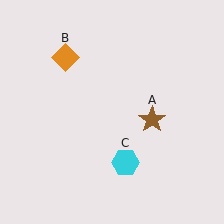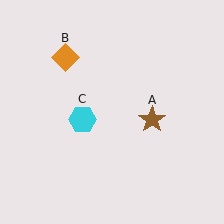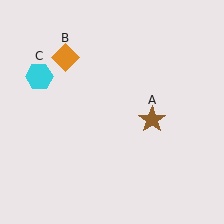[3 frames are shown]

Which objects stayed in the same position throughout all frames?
Brown star (object A) and orange diamond (object B) remained stationary.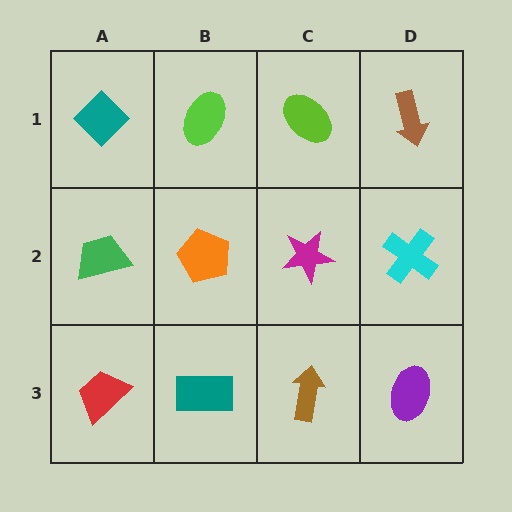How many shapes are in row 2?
4 shapes.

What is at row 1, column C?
A lime ellipse.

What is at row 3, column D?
A purple ellipse.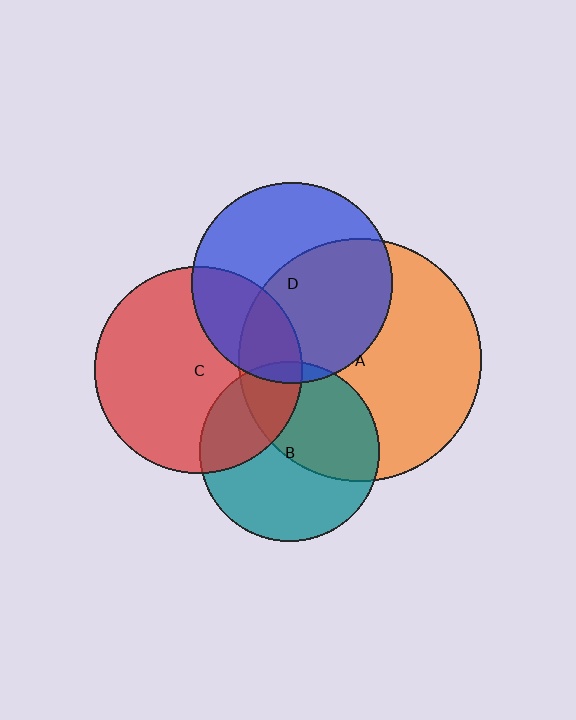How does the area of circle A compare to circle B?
Approximately 1.8 times.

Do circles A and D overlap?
Yes.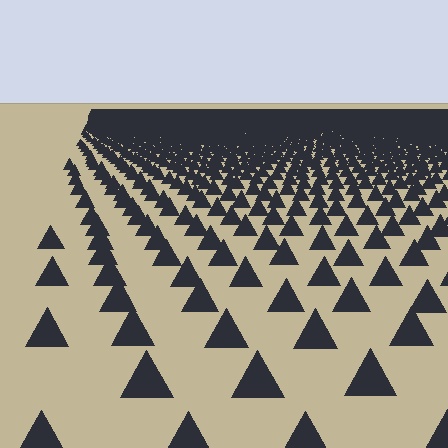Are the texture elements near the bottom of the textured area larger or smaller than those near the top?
Larger. Near the bottom, elements are closer to the viewer and appear at a bigger on-screen size.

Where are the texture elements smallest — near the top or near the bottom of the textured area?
Near the top.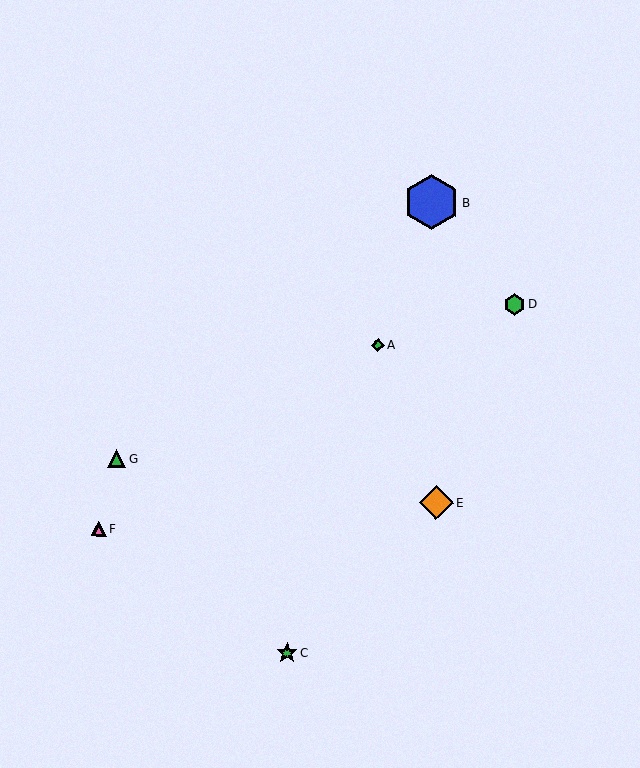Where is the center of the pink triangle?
The center of the pink triangle is at (99, 529).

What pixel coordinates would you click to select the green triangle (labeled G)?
Click at (117, 458) to select the green triangle G.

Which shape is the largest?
The blue hexagon (labeled B) is the largest.